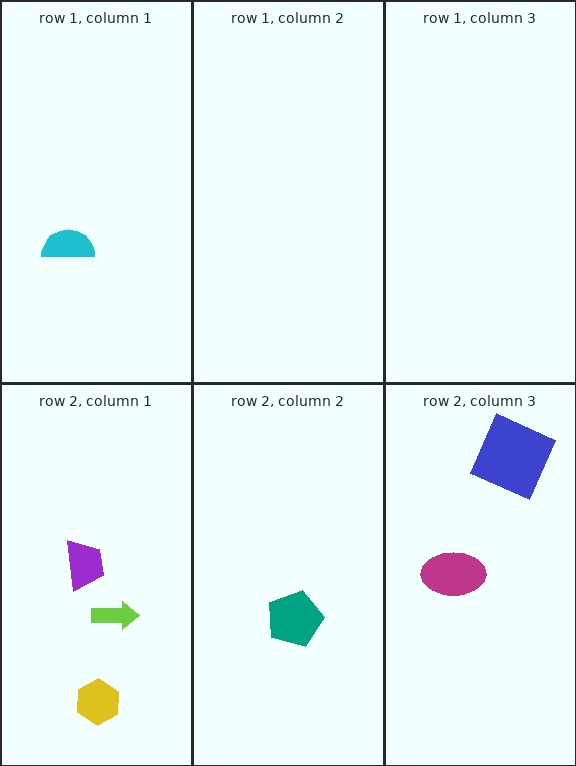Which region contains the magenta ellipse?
The row 2, column 3 region.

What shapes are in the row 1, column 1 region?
The cyan semicircle.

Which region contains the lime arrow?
The row 2, column 1 region.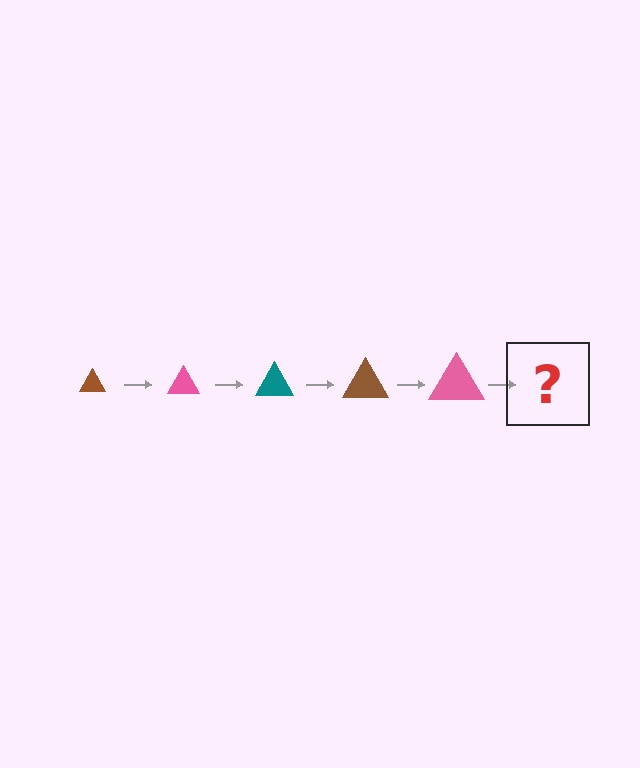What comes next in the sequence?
The next element should be a teal triangle, larger than the previous one.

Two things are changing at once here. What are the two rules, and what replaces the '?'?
The two rules are that the triangle grows larger each step and the color cycles through brown, pink, and teal. The '?' should be a teal triangle, larger than the previous one.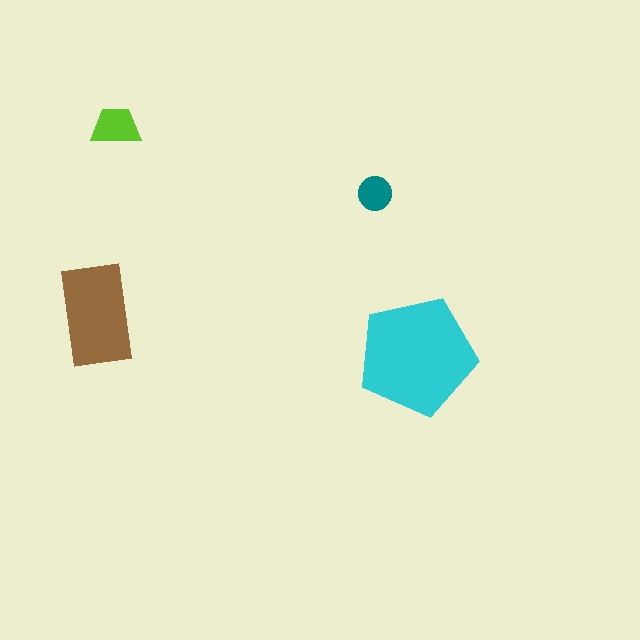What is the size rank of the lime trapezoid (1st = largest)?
3rd.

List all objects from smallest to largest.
The teal circle, the lime trapezoid, the brown rectangle, the cyan pentagon.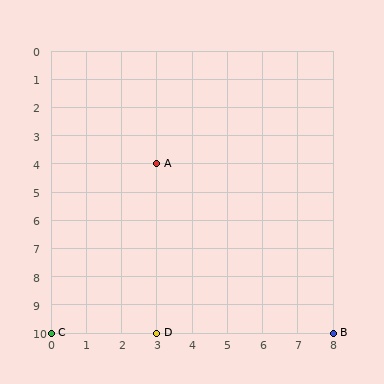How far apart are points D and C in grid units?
Points D and C are 3 columns apart.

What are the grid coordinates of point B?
Point B is at grid coordinates (8, 10).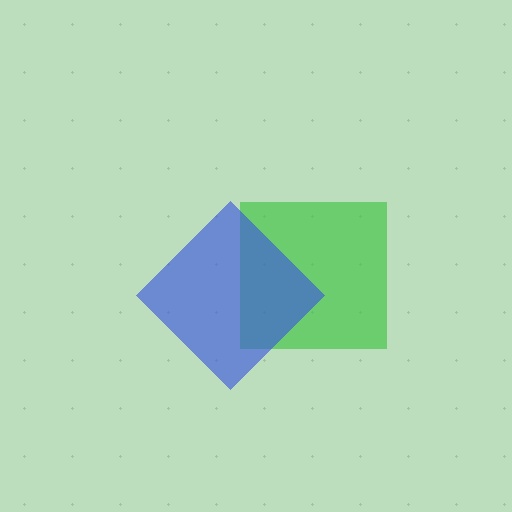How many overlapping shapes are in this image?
There are 2 overlapping shapes in the image.